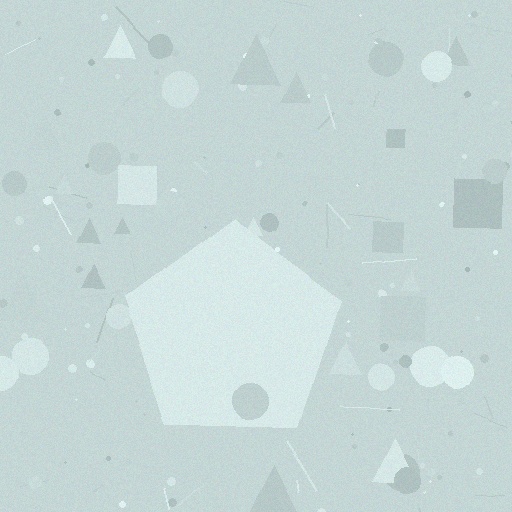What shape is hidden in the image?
A pentagon is hidden in the image.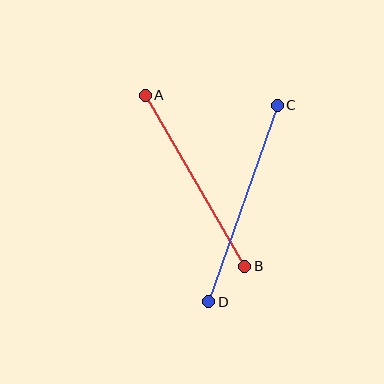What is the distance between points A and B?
The distance is approximately 198 pixels.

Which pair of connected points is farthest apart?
Points C and D are farthest apart.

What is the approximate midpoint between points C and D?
The midpoint is at approximately (243, 203) pixels.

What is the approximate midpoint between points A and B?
The midpoint is at approximately (195, 181) pixels.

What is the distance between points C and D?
The distance is approximately 208 pixels.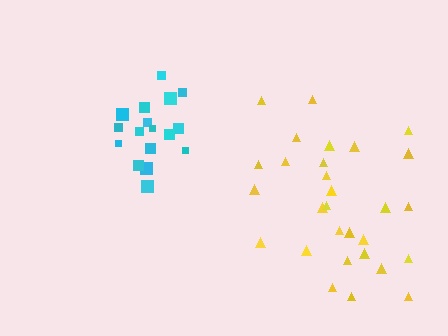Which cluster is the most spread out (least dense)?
Yellow.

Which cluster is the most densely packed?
Cyan.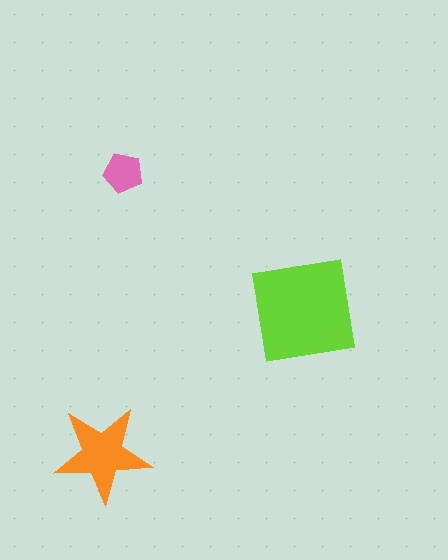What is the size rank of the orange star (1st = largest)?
2nd.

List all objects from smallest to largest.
The pink pentagon, the orange star, the lime square.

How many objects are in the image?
There are 3 objects in the image.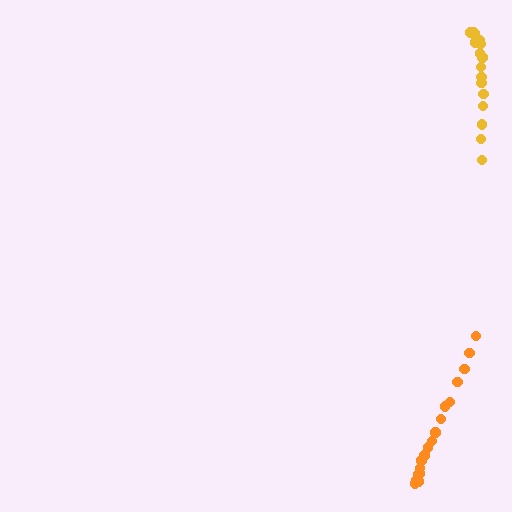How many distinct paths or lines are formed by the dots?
There are 2 distinct paths.